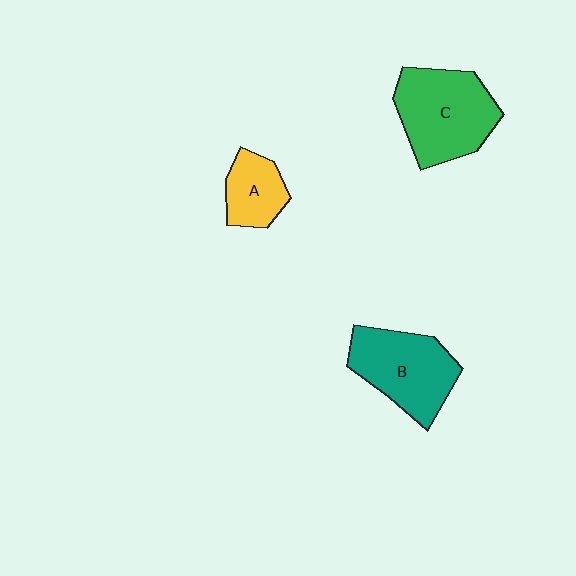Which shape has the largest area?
Shape C (green).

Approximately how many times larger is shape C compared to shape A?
Approximately 2.0 times.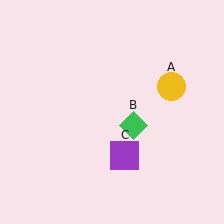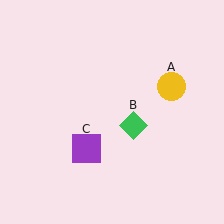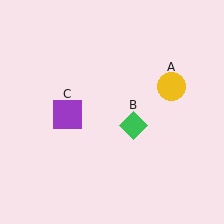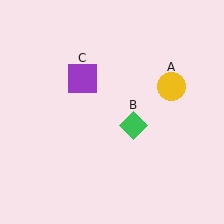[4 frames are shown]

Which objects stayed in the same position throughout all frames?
Yellow circle (object A) and green diamond (object B) remained stationary.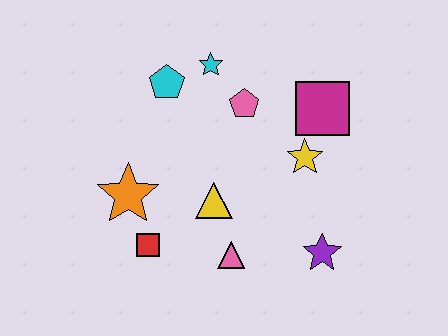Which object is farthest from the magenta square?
The red square is farthest from the magenta square.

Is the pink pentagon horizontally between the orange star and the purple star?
Yes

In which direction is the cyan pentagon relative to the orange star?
The cyan pentagon is above the orange star.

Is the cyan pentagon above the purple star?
Yes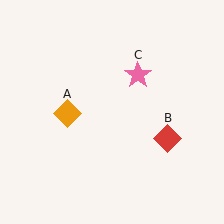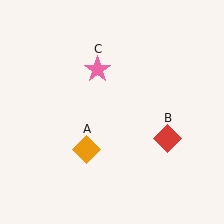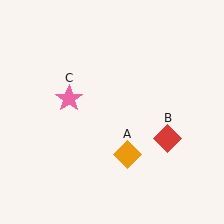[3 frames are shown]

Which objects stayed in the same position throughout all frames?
Red diamond (object B) remained stationary.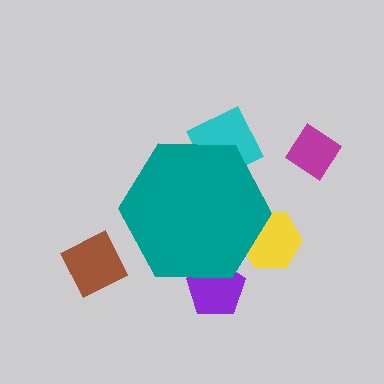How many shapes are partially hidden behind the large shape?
4 shapes are partially hidden.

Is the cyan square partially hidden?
Yes, the cyan square is partially hidden behind the teal hexagon.